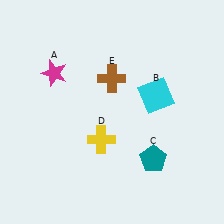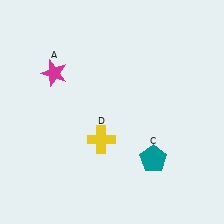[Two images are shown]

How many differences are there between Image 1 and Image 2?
There are 2 differences between the two images.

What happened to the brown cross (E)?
The brown cross (E) was removed in Image 2. It was in the top-left area of Image 1.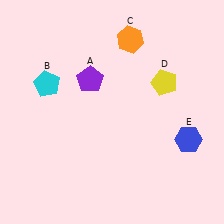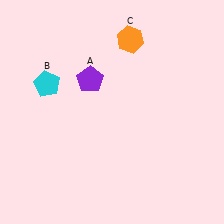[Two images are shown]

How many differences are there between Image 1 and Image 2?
There are 2 differences between the two images.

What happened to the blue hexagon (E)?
The blue hexagon (E) was removed in Image 2. It was in the bottom-right area of Image 1.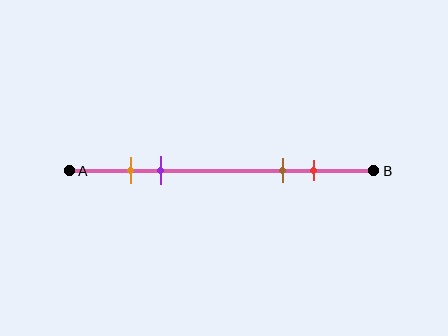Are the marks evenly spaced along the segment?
No, the marks are not evenly spaced.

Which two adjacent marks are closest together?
The orange and purple marks are the closest adjacent pair.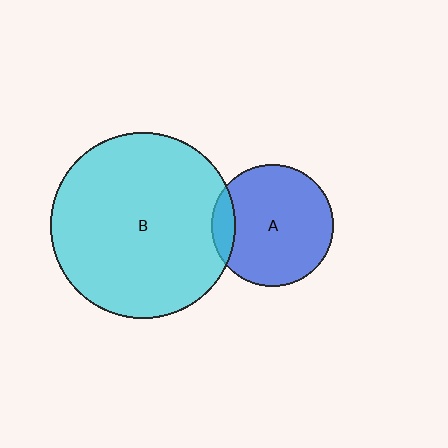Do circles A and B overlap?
Yes.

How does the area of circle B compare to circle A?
Approximately 2.3 times.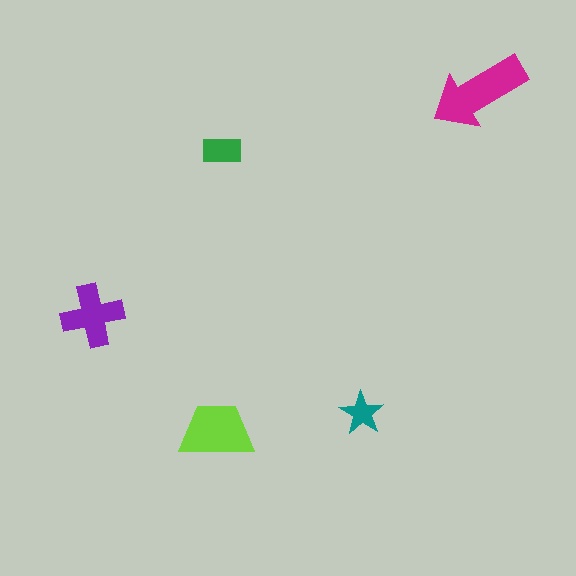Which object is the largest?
The magenta arrow.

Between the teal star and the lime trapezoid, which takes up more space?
The lime trapezoid.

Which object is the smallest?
The teal star.